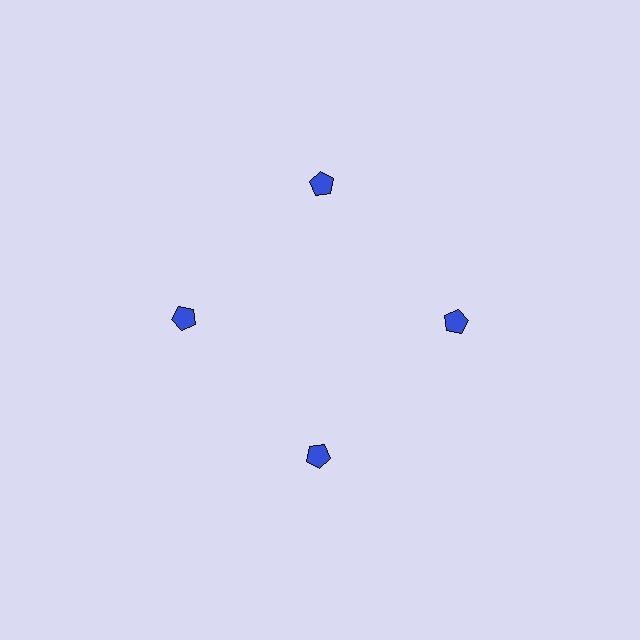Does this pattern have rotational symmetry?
Yes, this pattern has 4-fold rotational symmetry. It looks the same after rotating 90 degrees around the center.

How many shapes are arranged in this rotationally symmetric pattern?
There are 4 shapes, arranged in 4 groups of 1.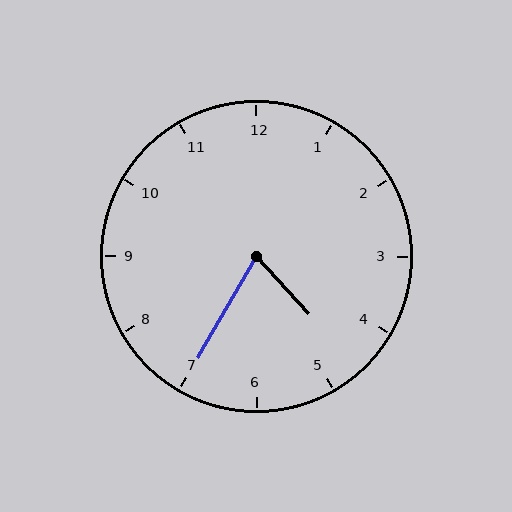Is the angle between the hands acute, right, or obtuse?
It is acute.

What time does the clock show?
4:35.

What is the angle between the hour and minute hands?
Approximately 72 degrees.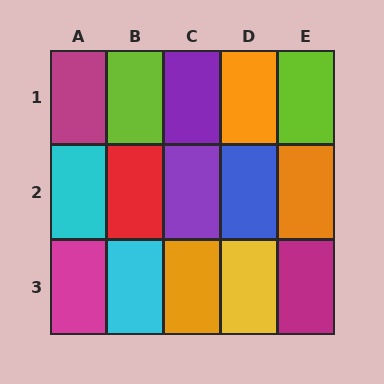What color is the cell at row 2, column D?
Blue.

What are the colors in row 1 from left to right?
Magenta, lime, purple, orange, lime.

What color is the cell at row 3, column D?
Yellow.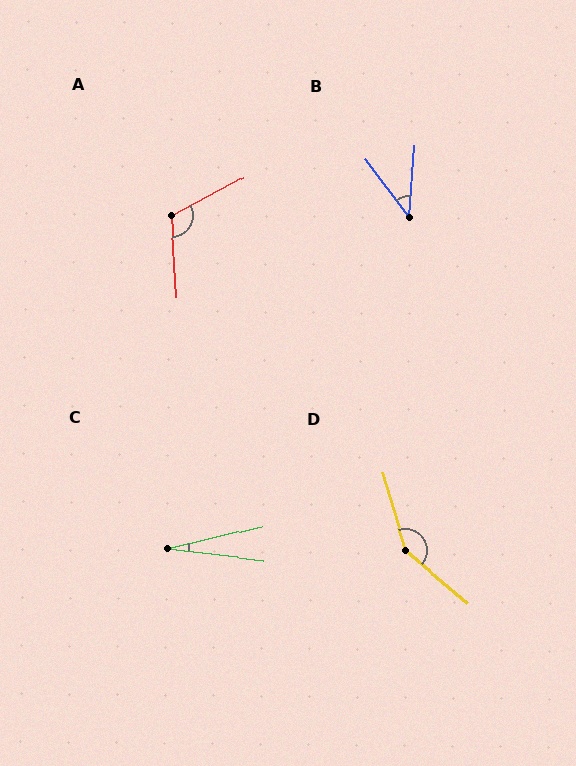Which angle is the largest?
D, at approximately 146 degrees.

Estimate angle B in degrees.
Approximately 41 degrees.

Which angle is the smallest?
C, at approximately 20 degrees.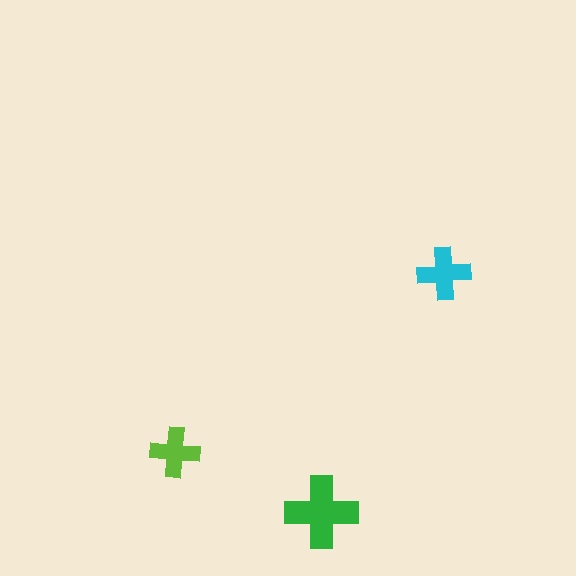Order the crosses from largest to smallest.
the green one, the cyan one, the lime one.